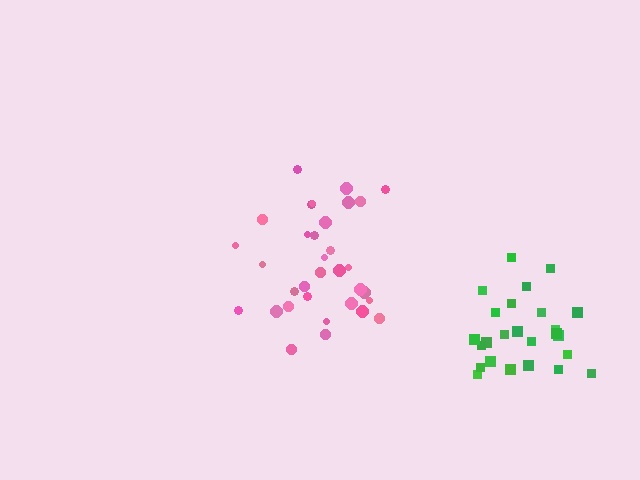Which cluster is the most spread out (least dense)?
Pink.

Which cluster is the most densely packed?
Green.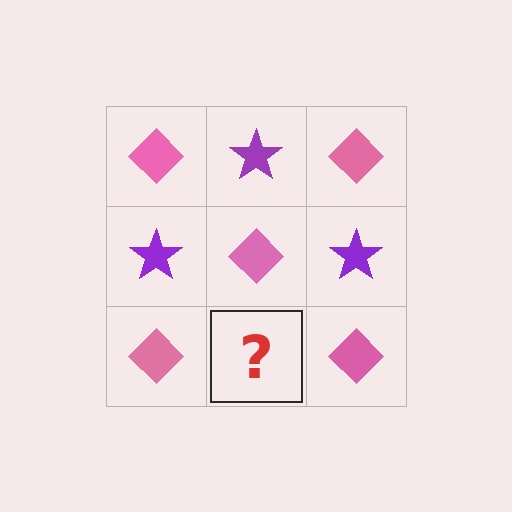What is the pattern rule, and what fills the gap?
The rule is that it alternates pink diamond and purple star in a checkerboard pattern. The gap should be filled with a purple star.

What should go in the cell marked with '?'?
The missing cell should contain a purple star.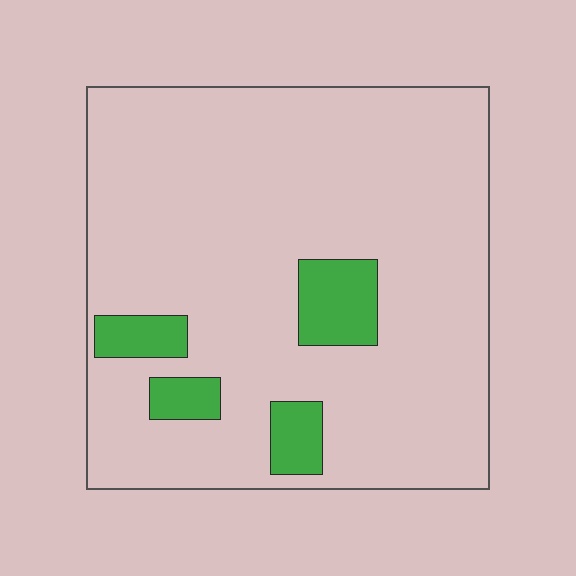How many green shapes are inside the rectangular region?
4.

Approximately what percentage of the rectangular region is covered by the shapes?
Approximately 10%.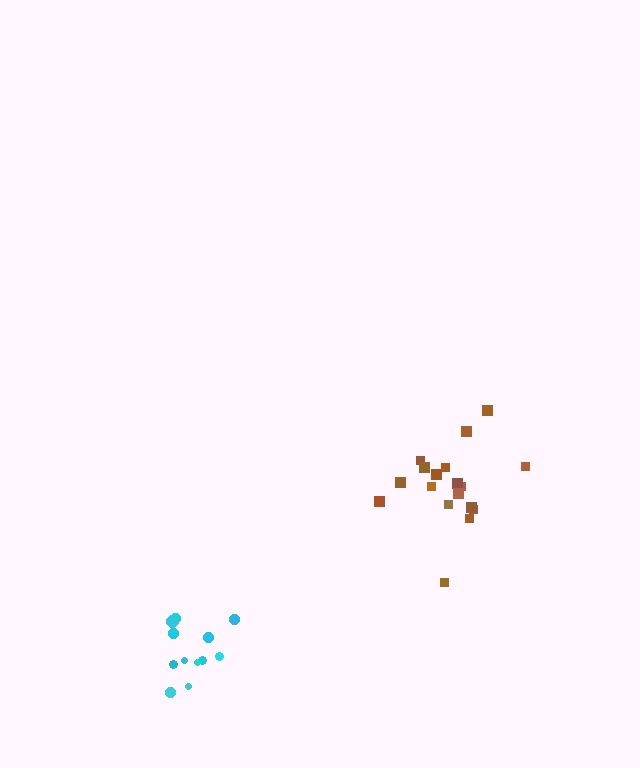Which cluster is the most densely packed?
Brown.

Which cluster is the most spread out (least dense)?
Cyan.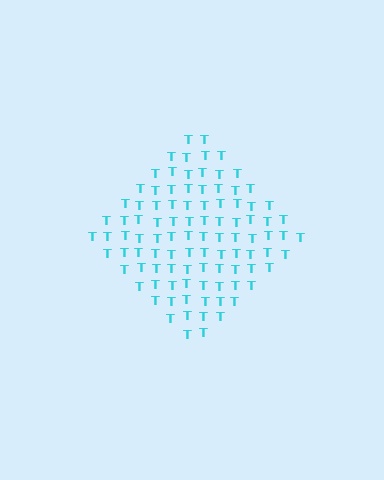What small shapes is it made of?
It is made of small letter T's.